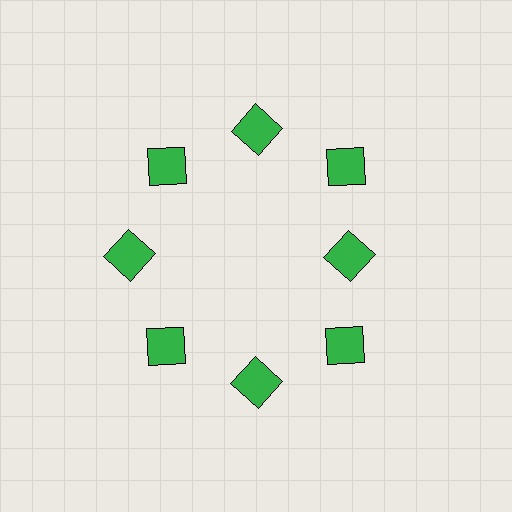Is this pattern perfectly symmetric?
No. The 8 green squares are arranged in a ring, but one element near the 3 o'clock position is pulled inward toward the center, breaking the 8-fold rotational symmetry.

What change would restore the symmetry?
The symmetry would be restored by moving it outward, back onto the ring so that all 8 squares sit at equal angles and equal distance from the center.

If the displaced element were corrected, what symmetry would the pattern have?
It would have 8-fold rotational symmetry — the pattern would map onto itself every 45 degrees.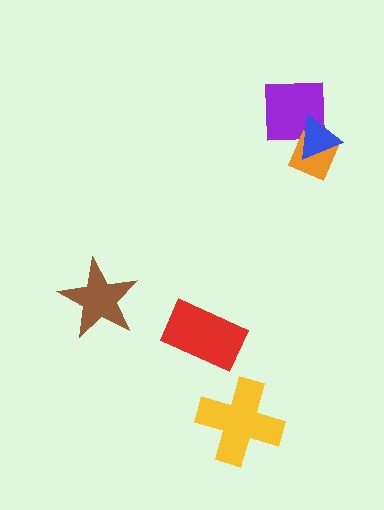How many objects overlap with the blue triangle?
2 objects overlap with the blue triangle.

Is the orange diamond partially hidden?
Yes, it is partially covered by another shape.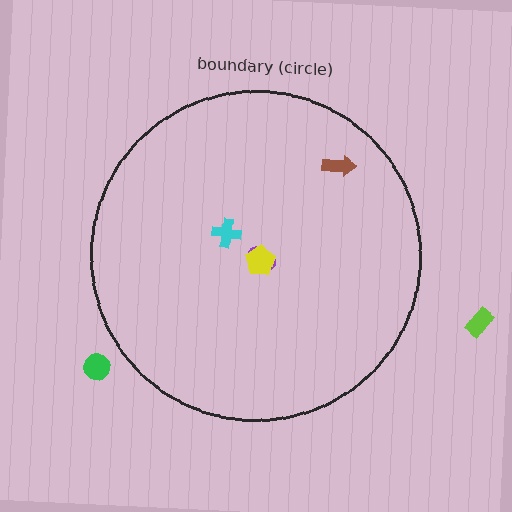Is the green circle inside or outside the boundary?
Outside.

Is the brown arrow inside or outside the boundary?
Inside.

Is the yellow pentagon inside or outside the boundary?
Inside.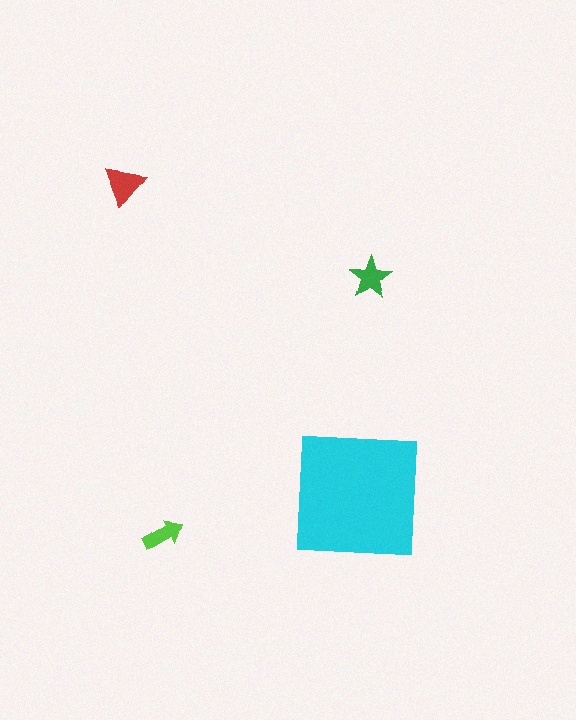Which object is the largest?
The cyan square.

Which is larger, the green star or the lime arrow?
The green star.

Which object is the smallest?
The lime arrow.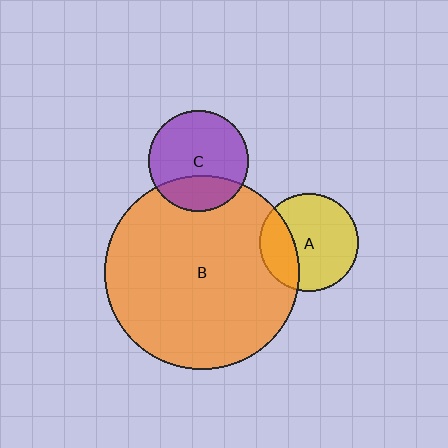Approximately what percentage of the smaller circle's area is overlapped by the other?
Approximately 30%.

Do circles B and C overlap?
Yes.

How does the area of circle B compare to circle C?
Approximately 3.8 times.